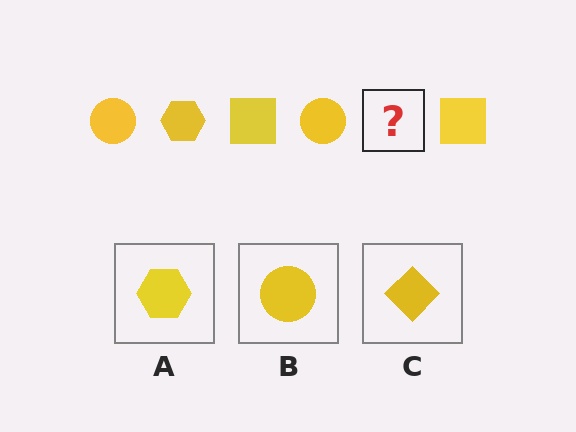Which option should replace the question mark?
Option A.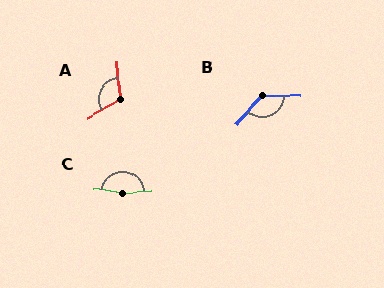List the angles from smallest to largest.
A (116°), B (130°), C (168°).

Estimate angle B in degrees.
Approximately 130 degrees.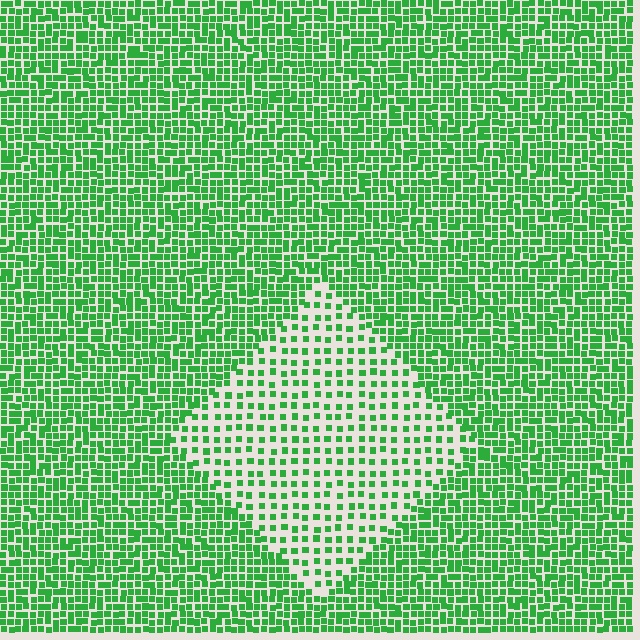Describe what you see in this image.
The image contains small green elements arranged at two different densities. A diamond-shaped region is visible where the elements are less densely packed than the surrounding area.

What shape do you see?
I see a diamond.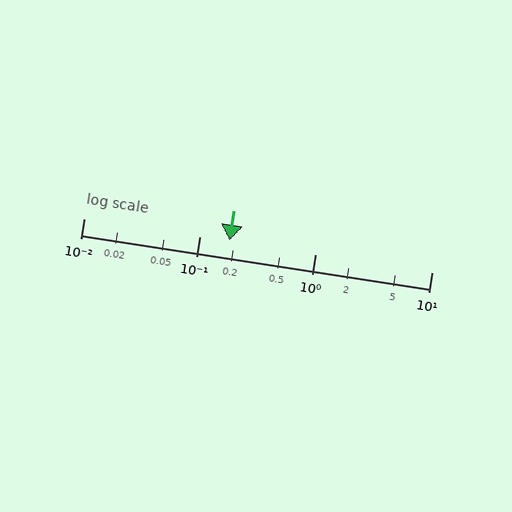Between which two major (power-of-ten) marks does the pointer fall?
The pointer is between 0.1 and 1.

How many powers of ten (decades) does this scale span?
The scale spans 3 decades, from 0.01 to 10.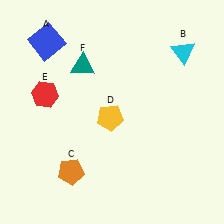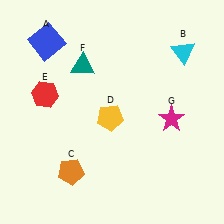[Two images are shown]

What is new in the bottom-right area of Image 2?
A magenta star (G) was added in the bottom-right area of Image 2.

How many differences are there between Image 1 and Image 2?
There is 1 difference between the two images.